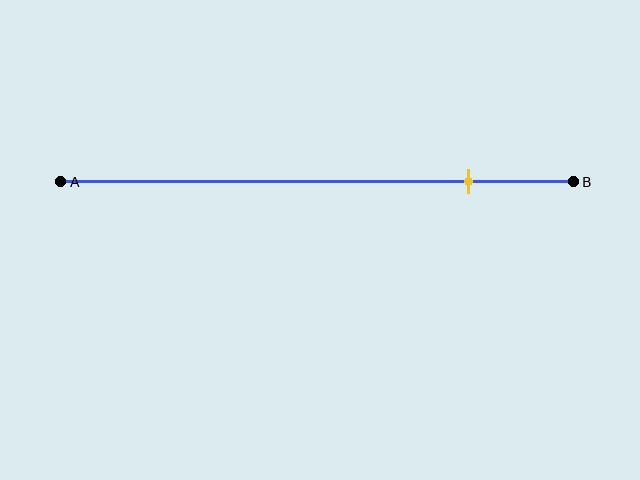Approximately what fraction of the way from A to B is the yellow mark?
The yellow mark is approximately 80% of the way from A to B.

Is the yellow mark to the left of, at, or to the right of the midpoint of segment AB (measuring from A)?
The yellow mark is to the right of the midpoint of segment AB.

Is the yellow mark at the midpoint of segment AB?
No, the mark is at about 80% from A, not at the 50% midpoint.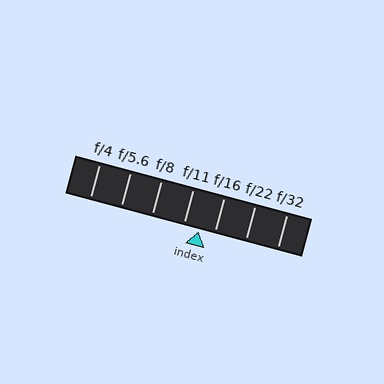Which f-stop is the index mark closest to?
The index mark is closest to f/16.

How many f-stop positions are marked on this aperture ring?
There are 7 f-stop positions marked.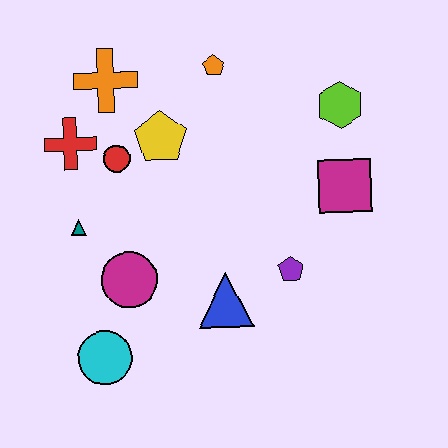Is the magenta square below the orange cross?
Yes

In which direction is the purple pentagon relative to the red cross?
The purple pentagon is to the right of the red cross.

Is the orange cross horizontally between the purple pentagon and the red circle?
No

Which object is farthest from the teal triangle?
The lime hexagon is farthest from the teal triangle.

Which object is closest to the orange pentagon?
The yellow pentagon is closest to the orange pentagon.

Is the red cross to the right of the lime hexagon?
No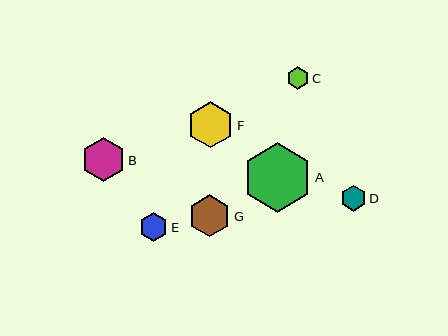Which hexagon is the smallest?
Hexagon C is the smallest with a size of approximately 23 pixels.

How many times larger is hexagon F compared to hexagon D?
Hexagon F is approximately 1.8 times the size of hexagon D.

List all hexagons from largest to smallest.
From largest to smallest: A, F, B, G, E, D, C.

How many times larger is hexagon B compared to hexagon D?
Hexagon B is approximately 1.7 times the size of hexagon D.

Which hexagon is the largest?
Hexagon A is the largest with a size of approximately 70 pixels.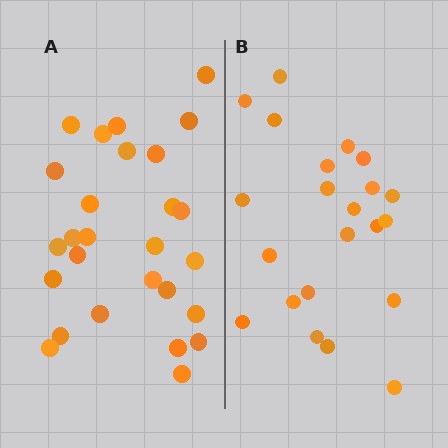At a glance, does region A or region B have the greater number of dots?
Region A (the left region) has more dots.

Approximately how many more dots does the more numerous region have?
Region A has about 5 more dots than region B.